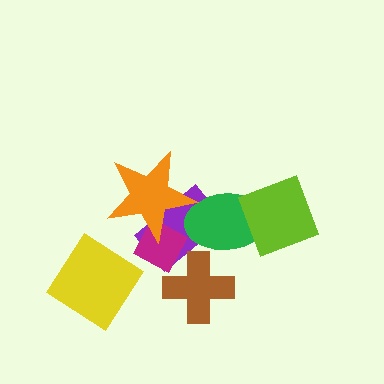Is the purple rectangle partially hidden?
Yes, it is partially covered by another shape.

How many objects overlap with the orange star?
3 objects overlap with the orange star.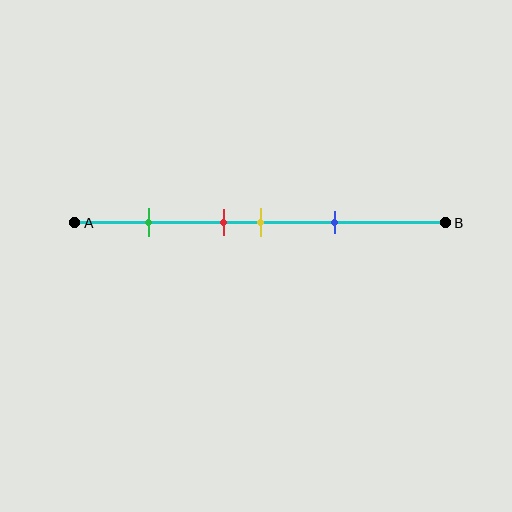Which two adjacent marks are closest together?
The red and yellow marks are the closest adjacent pair.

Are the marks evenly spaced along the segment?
No, the marks are not evenly spaced.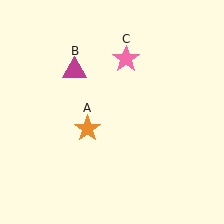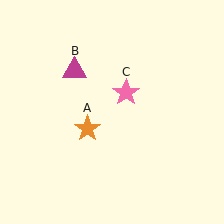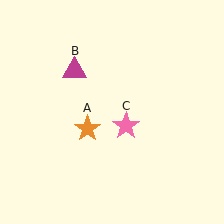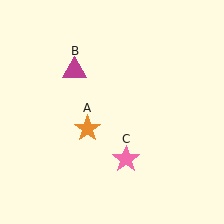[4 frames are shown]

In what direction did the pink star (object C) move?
The pink star (object C) moved down.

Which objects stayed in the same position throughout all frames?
Orange star (object A) and magenta triangle (object B) remained stationary.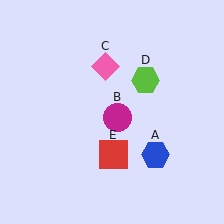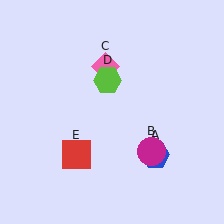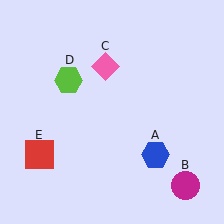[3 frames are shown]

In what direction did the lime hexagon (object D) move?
The lime hexagon (object D) moved left.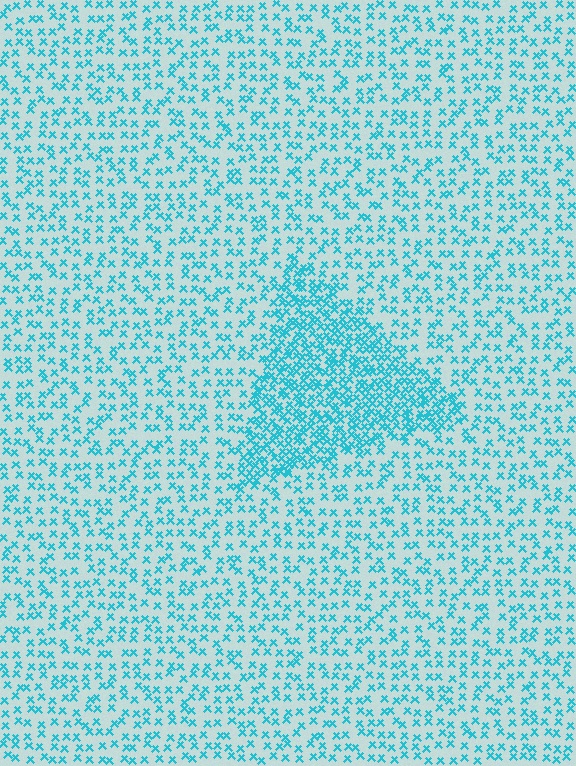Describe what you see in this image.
The image contains small cyan elements arranged at two different densities. A triangle-shaped region is visible where the elements are more densely packed than the surrounding area.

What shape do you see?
I see a triangle.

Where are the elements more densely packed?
The elements are more densely packed inside the triangle boundary.